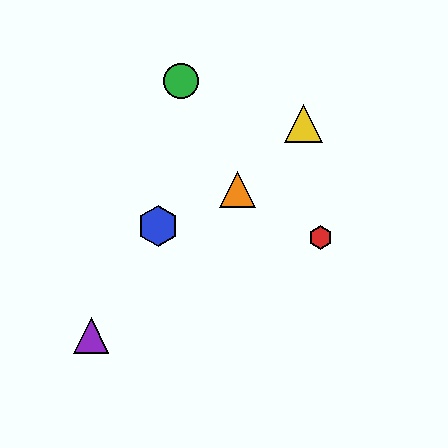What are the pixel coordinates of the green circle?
The green circle is at (181, 81).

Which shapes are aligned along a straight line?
The yellow triangle, the purple triangle, the orange triangle are aligned along a straight line.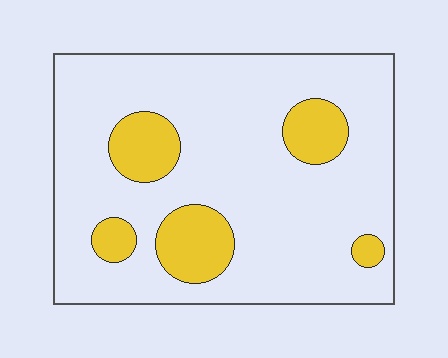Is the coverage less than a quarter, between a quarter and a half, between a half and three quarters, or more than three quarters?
Less than a quarter.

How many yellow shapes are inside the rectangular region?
5.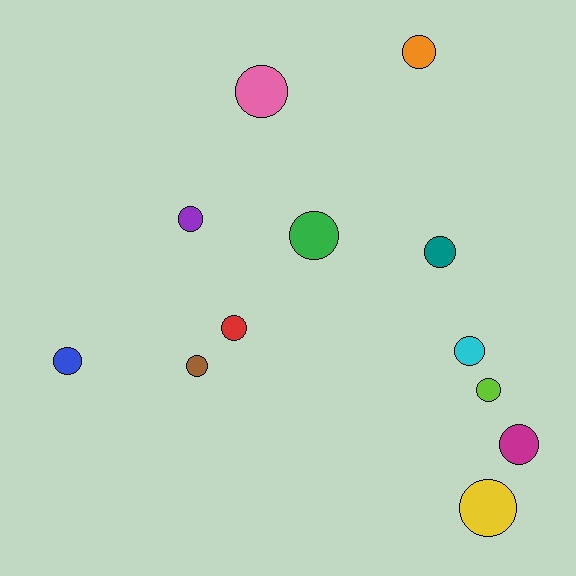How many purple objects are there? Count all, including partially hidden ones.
There is 1 purple object.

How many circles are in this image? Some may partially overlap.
There are 12 circles.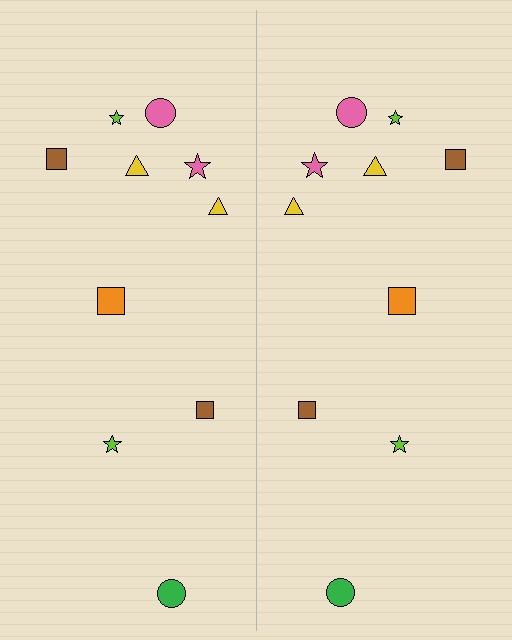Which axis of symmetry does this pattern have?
The pattern has a vertical axis of symmetry running through the center of the image.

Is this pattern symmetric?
Yes, this pattern has bilateral (reflection) symmetry.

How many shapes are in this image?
There are 20 shapes in this image.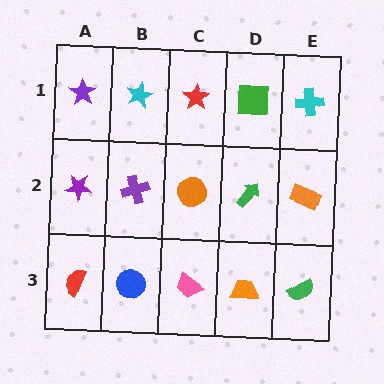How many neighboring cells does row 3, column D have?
3.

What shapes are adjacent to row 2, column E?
A cyan cross (row 1, column E), a green semicircle (row 3, column E), a green arrow (row 2, column D).